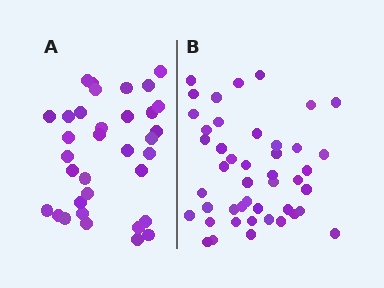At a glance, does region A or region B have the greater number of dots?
Region B (the right region) has more dots.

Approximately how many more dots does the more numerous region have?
Region B has roughly 12 or so more dots than region A.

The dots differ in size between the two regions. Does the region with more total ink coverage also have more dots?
No. Region A has more total ink coverage because its dots are larger, but region B actually contains more individual dots. Total area can be misleading — the number of items is what matters here.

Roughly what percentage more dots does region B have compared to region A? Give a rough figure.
About 30% more.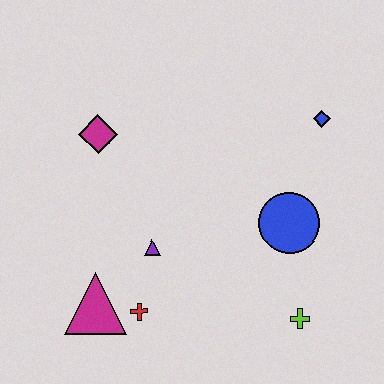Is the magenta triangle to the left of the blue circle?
Yes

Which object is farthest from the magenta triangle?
The blue diamond is farthest from the magenta triangle.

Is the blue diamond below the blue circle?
No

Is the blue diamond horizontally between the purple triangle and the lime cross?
No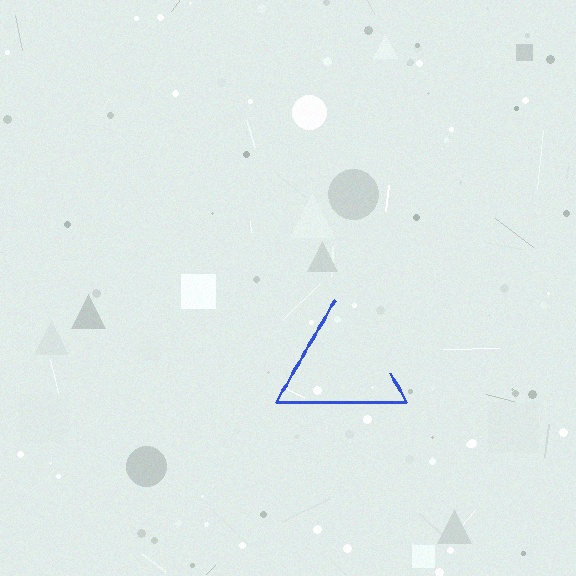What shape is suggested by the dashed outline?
The dashed outline suggests a triangle.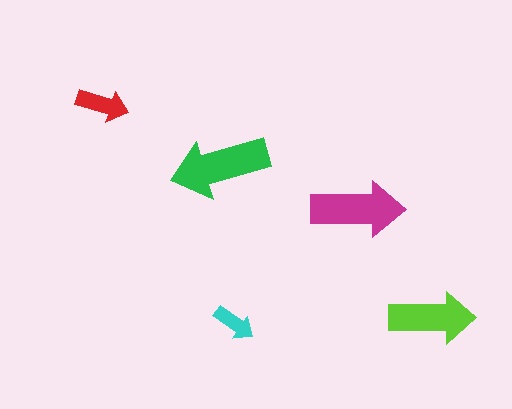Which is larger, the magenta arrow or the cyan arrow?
The magenta one.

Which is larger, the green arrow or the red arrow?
The green one.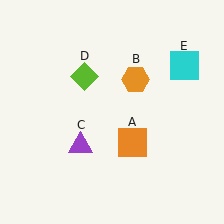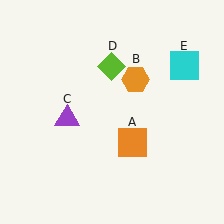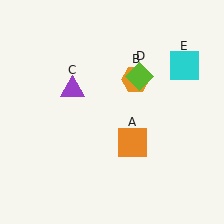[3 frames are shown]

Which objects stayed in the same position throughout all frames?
Orange square (object A) and orange hexagon (object B) and cyan square (object E) remained stationary.